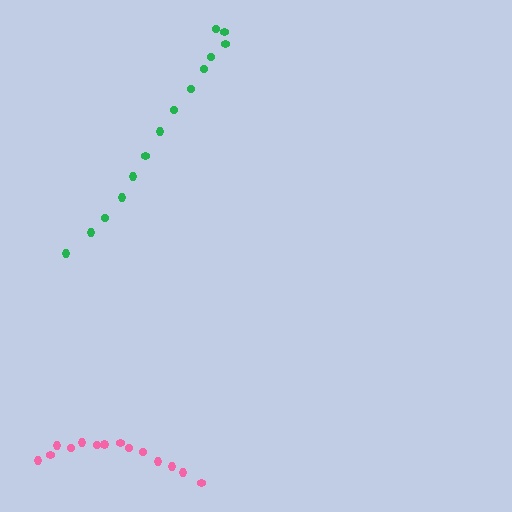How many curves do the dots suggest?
There are 2 distinct paths.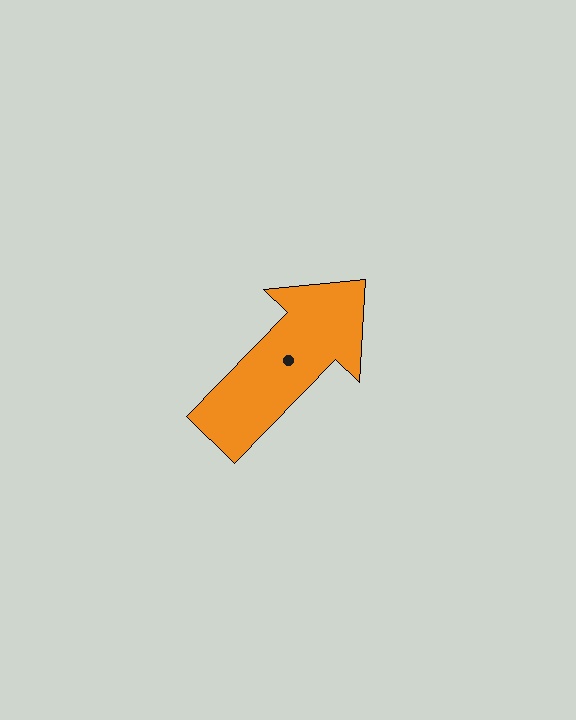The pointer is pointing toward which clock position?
Roughly 1 o'clock.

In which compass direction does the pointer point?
Northeast.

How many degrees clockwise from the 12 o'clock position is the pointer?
Approximately 44 degrees.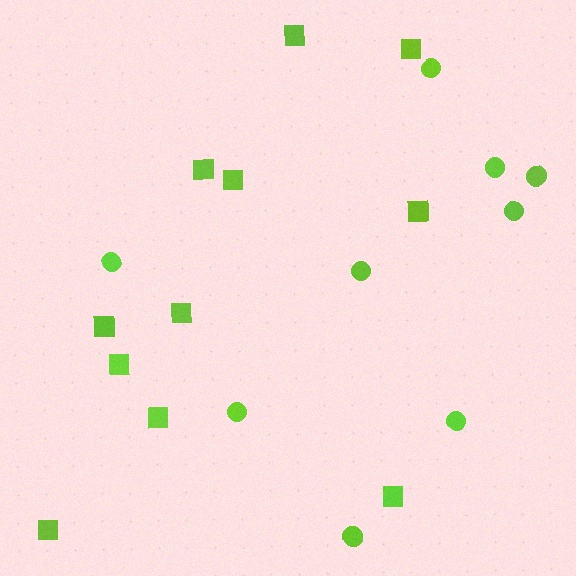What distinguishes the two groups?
There are 2 groups: one group of circles (9) and one group of squares (11).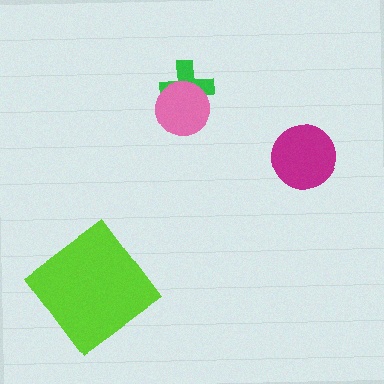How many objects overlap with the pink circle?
1 object overlaps with the pink circle.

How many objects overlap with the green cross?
1 object overlaps with the green cross.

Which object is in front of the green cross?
The pink circle is in front of the green cross.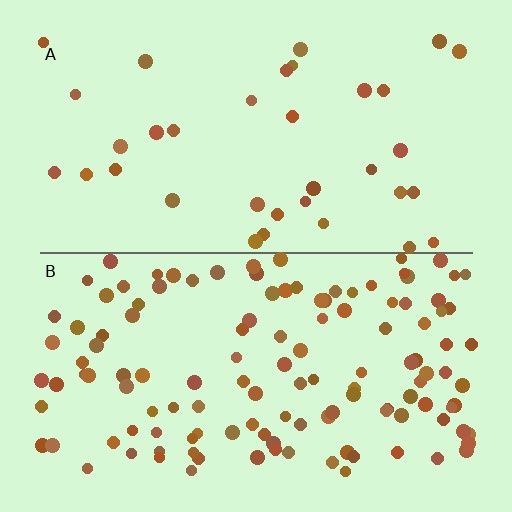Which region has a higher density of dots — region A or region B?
B (the bottom).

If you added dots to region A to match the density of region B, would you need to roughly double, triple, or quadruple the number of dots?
Approximately quadruple.